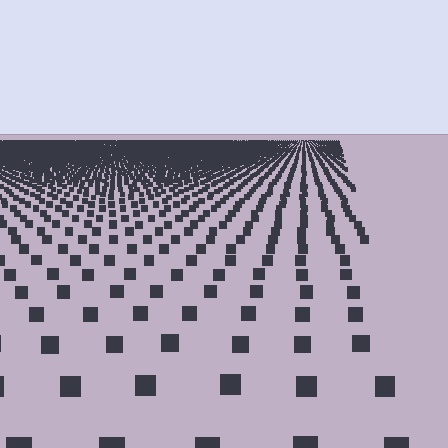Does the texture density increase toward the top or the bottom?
Density increases toward the top.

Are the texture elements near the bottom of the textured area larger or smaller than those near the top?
Larger. Near the bottom, elements are closer to the viewer and appear at a bigger on-screen size.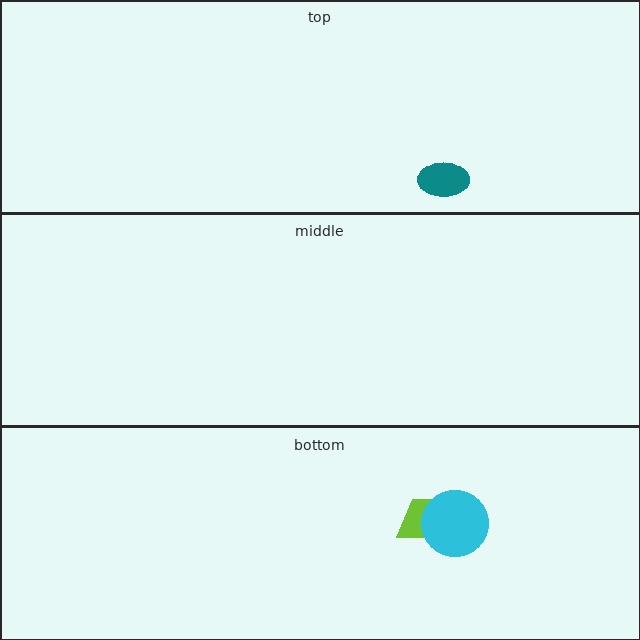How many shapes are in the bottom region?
2.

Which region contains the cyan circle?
The bottom region.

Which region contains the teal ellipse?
The top region.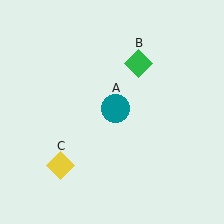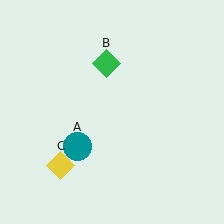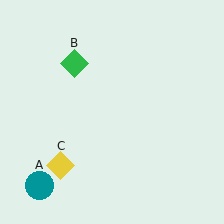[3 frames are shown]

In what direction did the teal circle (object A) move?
The teal circle (object A) moved down and to the left.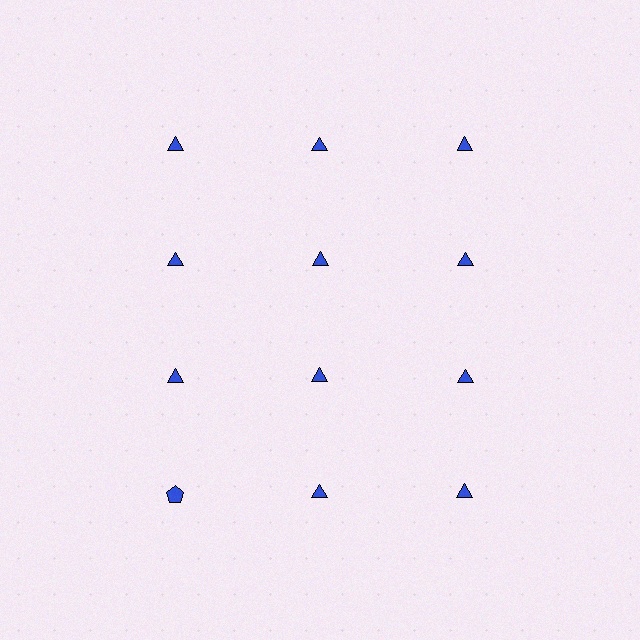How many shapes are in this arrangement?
There are 12 shapes arranged in a grid pattern.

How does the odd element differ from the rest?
It has a different shape: pentagon instead of triangle.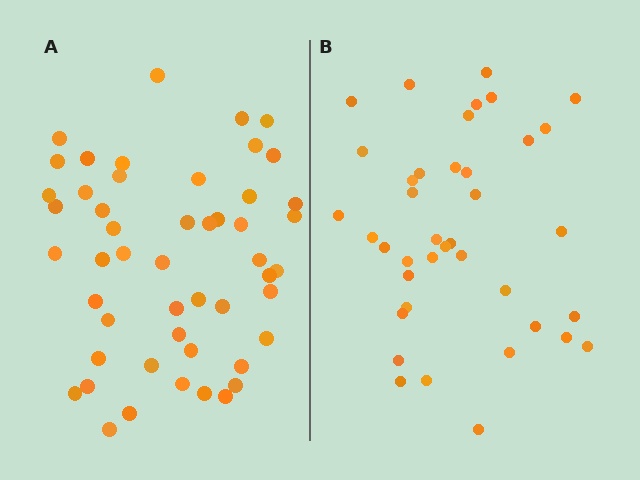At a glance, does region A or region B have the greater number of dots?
Region A (the left region) has more dots.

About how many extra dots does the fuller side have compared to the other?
Region A has roughly 12 or so more dots than region B.